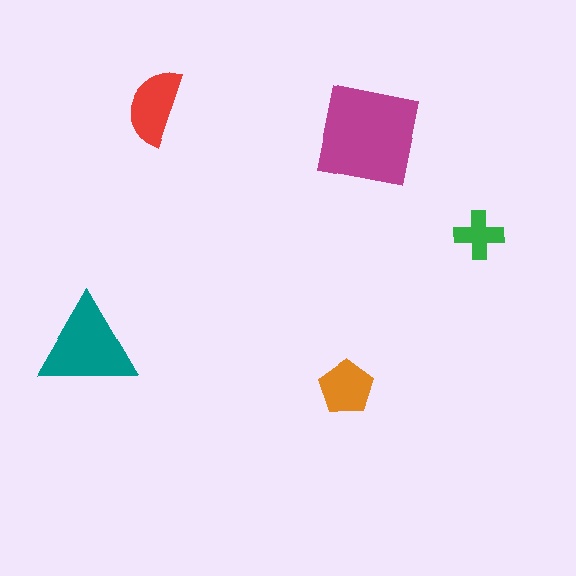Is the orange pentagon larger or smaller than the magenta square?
Smaller.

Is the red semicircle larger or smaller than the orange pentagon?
Larger.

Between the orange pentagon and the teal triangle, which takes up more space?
The teal triangle.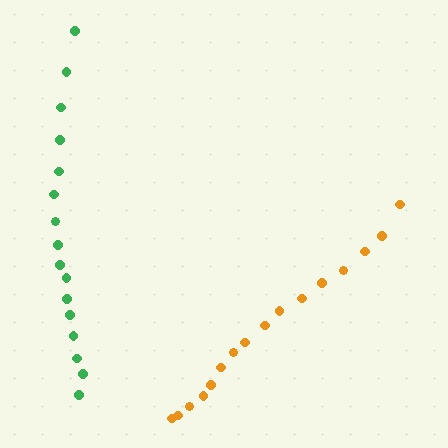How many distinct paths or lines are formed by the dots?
There are 2 distinct paths.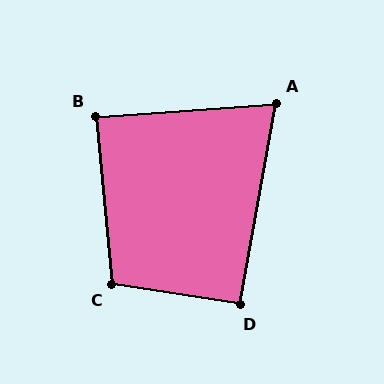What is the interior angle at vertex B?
Approximately 89 degrees (approximately right).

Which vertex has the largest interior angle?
C, at approximately 104 degrees.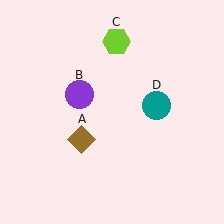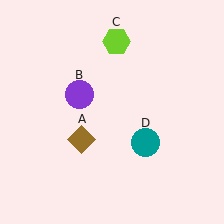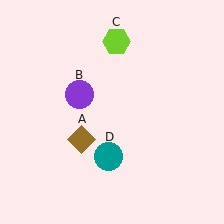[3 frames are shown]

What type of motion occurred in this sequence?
The teal circle (object D) rotated clockwise around the center of the scene.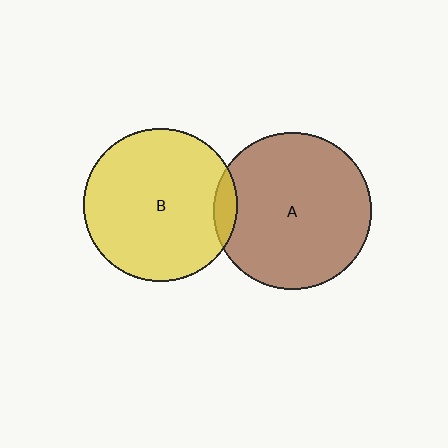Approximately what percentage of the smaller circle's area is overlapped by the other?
Approximately 5%.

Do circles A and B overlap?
Yes.